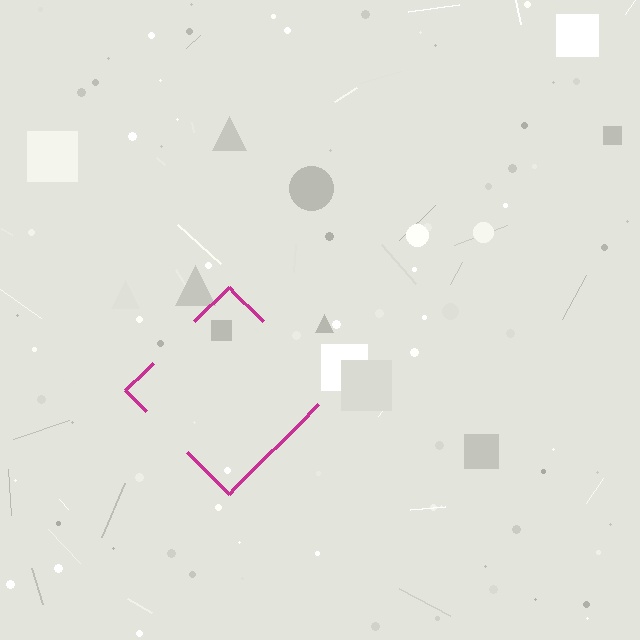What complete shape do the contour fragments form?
The contour fragments form a diamond.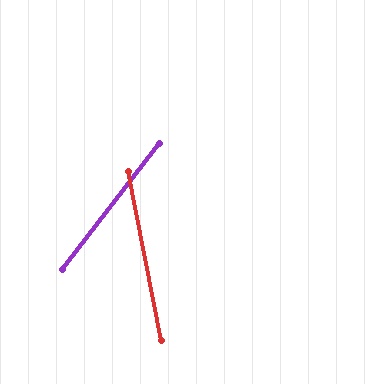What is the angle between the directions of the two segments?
Approximately 49 degrees.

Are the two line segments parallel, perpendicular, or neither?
Neither parallel nor perpendicular — they differ by about 49°.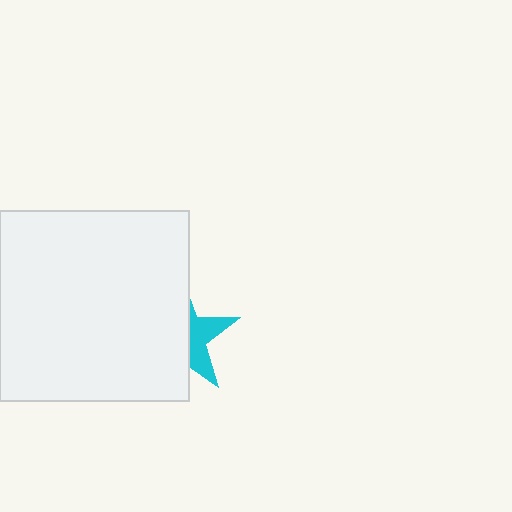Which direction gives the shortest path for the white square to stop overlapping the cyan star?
Moving left gives the shortest separation.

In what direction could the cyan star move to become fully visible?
The cyan star could move right. That would shift it out from behind the white square entirely.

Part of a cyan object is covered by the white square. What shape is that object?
It is a star.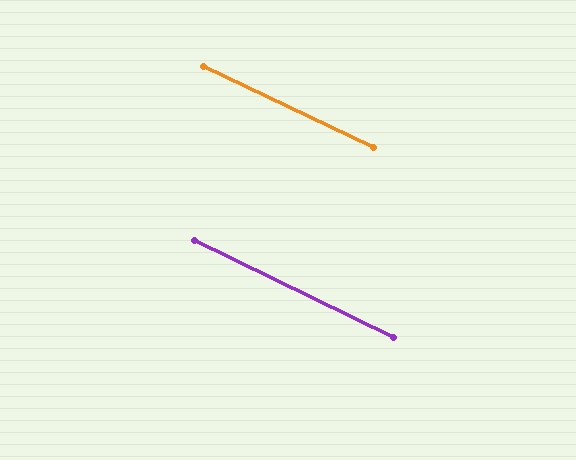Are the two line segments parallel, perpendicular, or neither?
Parallel — their directions differ by only 0.5°.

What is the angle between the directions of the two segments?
Approximately 0 degrees.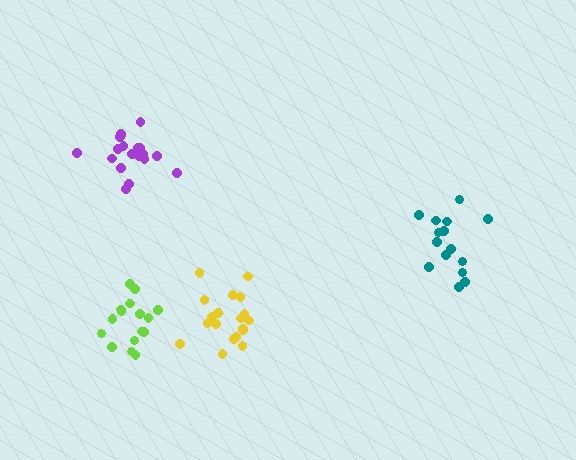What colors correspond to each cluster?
The clusters are colored: yellow, lime, purple, teal.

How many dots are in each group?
Group 1: 19 dots, Group 2: 16 dots, Group 3: 20 dots, Group 4: 15 dots (70 total).